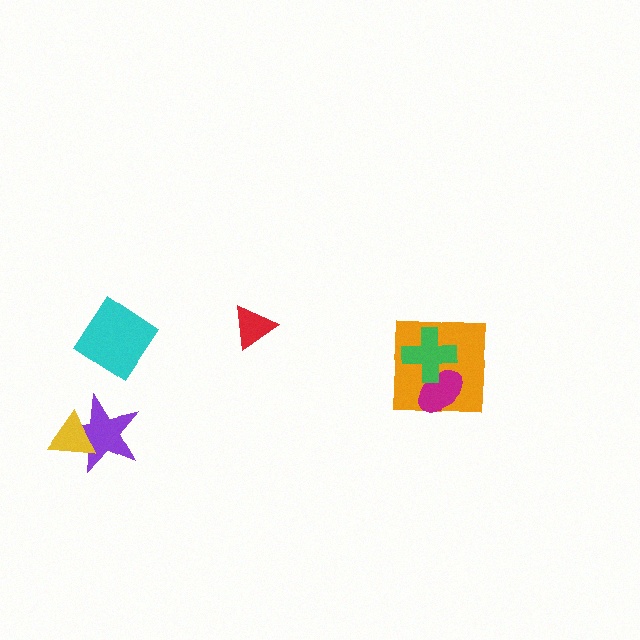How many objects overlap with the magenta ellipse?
2 objects overlap with the magenta ellipse.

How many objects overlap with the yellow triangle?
1 object overlaps with the yellow triangle.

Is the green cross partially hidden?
No, no other shape covers it.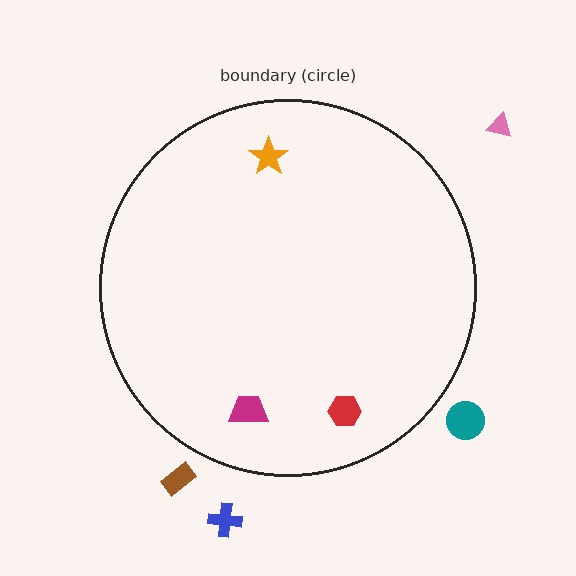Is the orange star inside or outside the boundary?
Inside.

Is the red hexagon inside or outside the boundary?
Inside.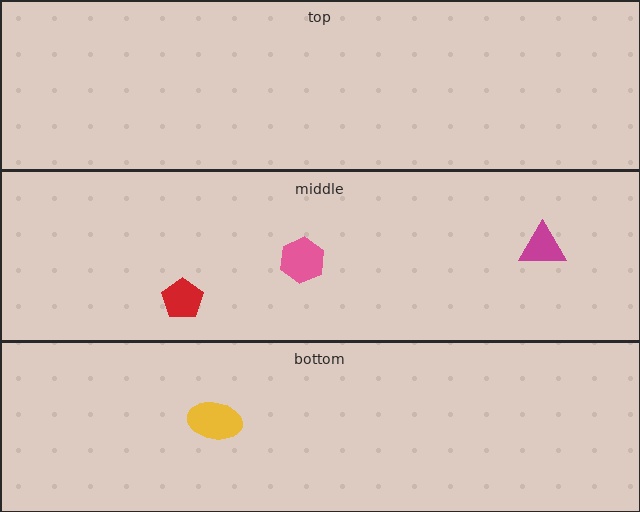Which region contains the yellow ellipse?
The bottom region.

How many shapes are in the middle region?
3.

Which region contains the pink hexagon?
The middle region.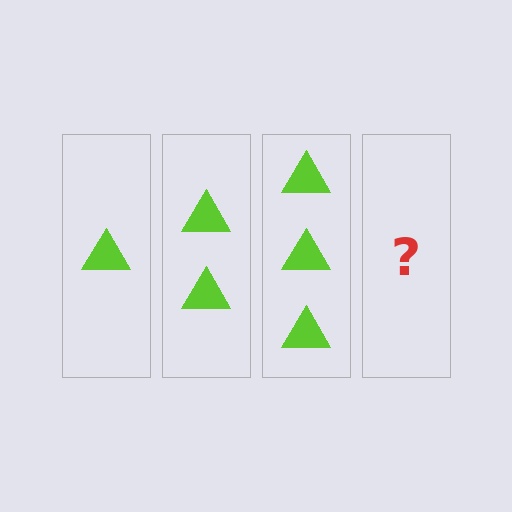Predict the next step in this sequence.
The next step is 4 triangles.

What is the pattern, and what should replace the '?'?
The pattern is that each step adds one more triangle. The '?' should be 4 triangles.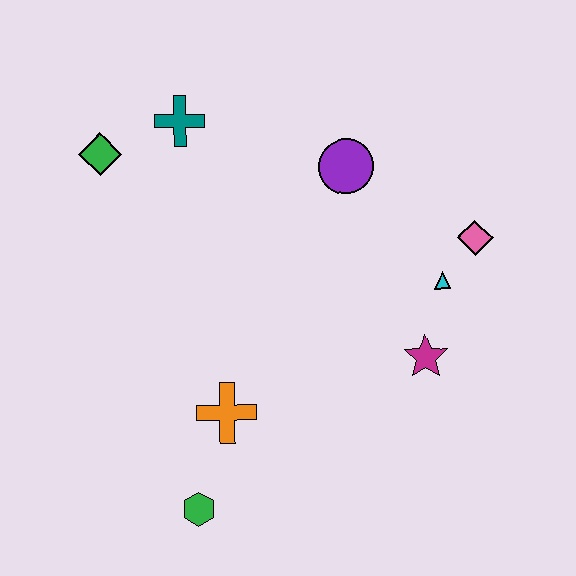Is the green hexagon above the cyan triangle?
No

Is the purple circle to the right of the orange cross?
Yes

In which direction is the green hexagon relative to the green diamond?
The green hexagon is below the green diamond.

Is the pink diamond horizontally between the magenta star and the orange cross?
No